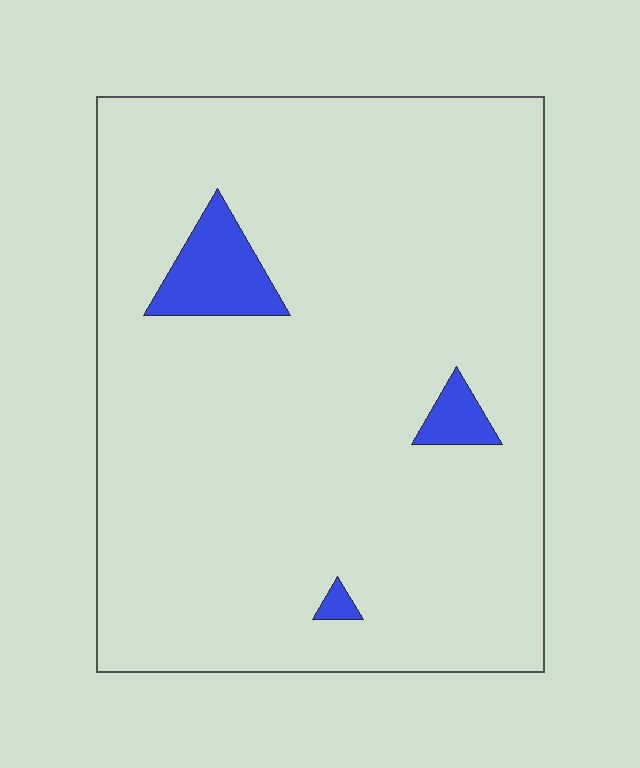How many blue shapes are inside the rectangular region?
3.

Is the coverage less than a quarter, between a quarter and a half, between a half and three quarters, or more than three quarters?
Less than a quarter.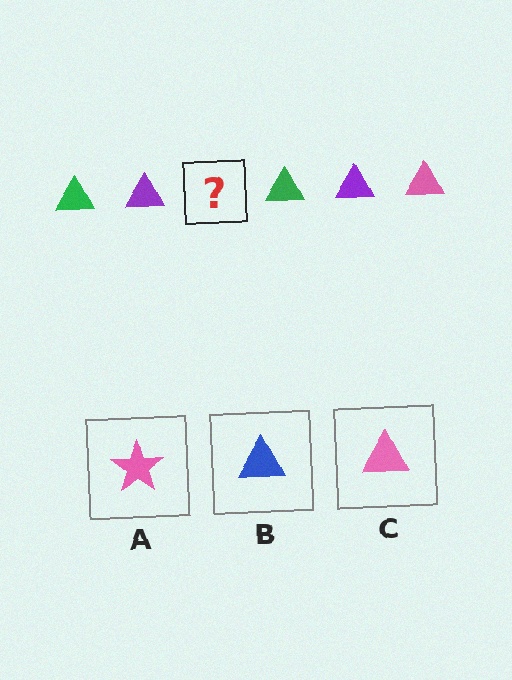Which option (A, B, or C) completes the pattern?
C.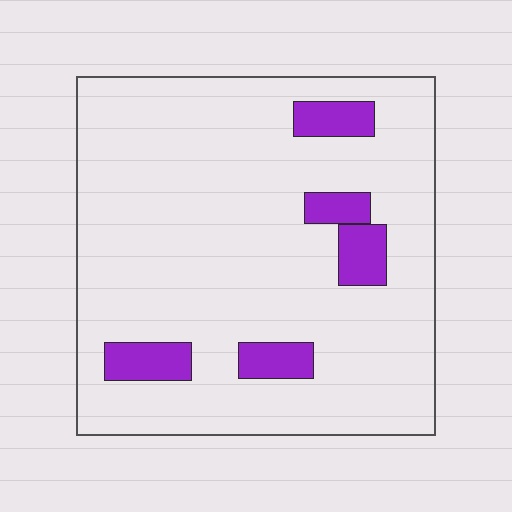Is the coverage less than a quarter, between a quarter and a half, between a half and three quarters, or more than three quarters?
Less than a quarter.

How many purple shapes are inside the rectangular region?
5.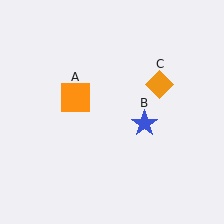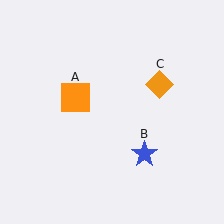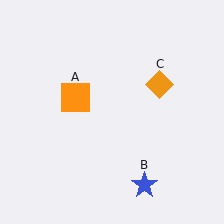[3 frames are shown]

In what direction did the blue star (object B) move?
The blue star (object B) moved down.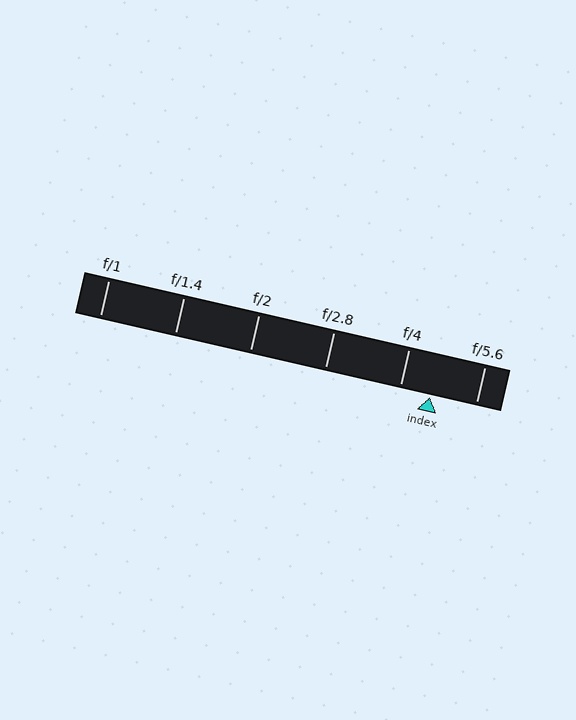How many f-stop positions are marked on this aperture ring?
There are 6 f-stop positions marked.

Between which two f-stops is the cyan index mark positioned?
The index mark is between f/4 and f/5.6.